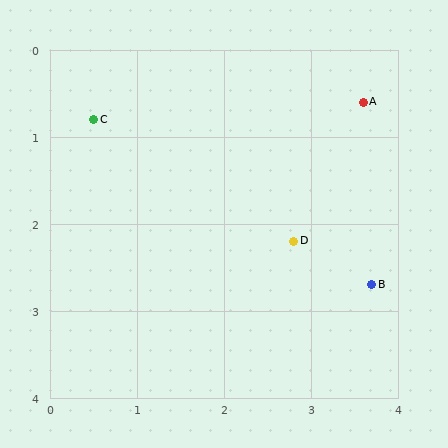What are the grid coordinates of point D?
Point D is at approximately (2.8, 2.2).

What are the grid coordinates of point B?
Point B is at approximately (3.7, 2.7).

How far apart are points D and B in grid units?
Points D and B are about 1.0 grid units apart.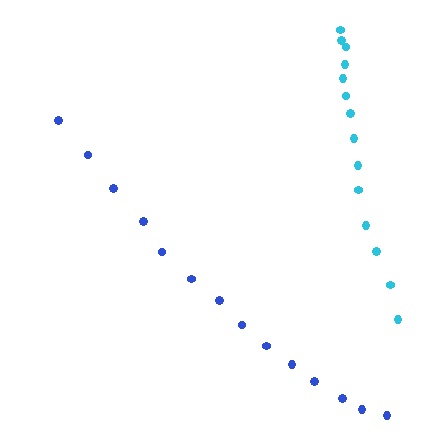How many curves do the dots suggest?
There are 2 distinct paths.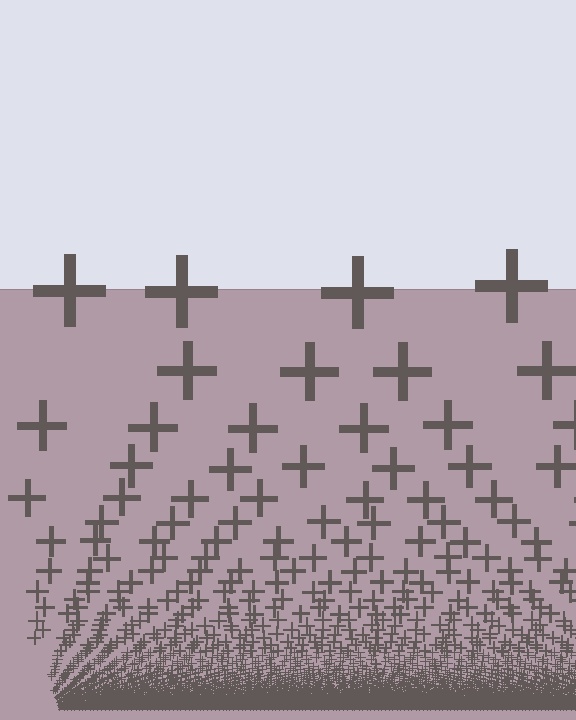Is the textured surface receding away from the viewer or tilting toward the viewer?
The surface appears to tilt toward the viewer. Texture elements get larger and sparser toward the top.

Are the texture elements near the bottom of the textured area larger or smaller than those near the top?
Smaller. The gradient is inverted — elements near the bottom are smaller and denser.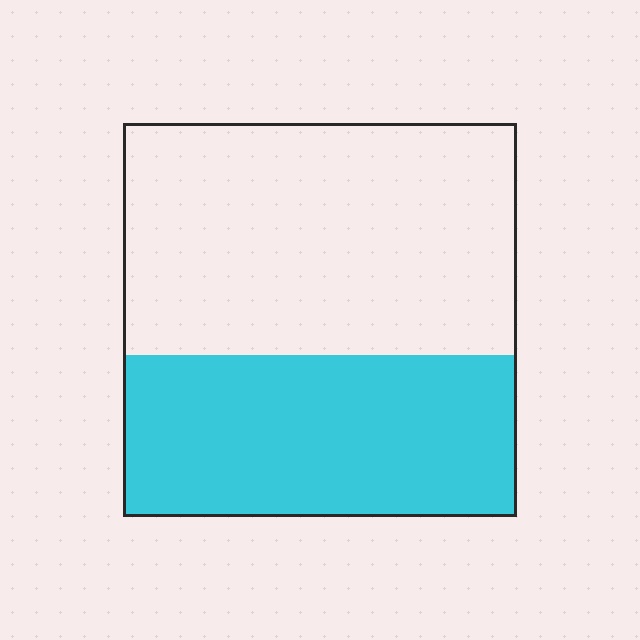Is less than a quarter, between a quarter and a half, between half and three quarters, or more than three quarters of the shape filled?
Between a quarter and a half.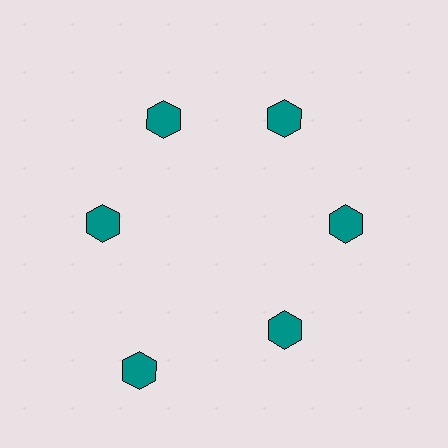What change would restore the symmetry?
The symmetry would be restored by moving it inward, back onto the ring so that all 6 hexagons sit at equal angles and equal distance from the center.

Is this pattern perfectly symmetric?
No. The 6 teal hexagons are arranged in a ring, but one element near the 7 o'clock position is pushed outward from the center, breaking the 6-fold rotational symmetry.